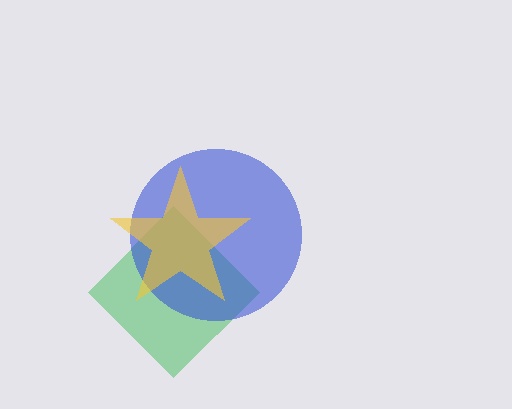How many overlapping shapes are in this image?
There are 3 overlapping shapes in the image.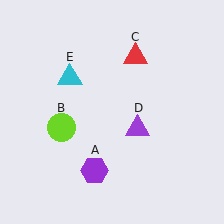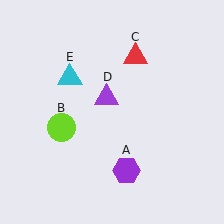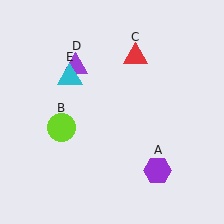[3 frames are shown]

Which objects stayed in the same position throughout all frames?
Lime circle (object B) and red triangle (object C) and cyan triangle (object E) remained stationary.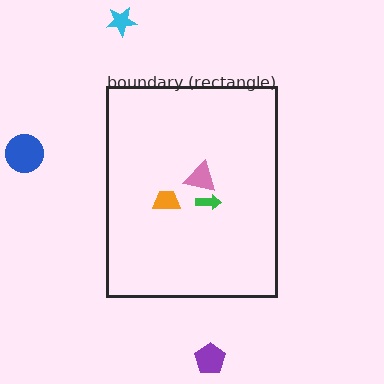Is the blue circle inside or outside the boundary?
Outside.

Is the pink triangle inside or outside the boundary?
Inside.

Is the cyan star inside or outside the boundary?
Outside.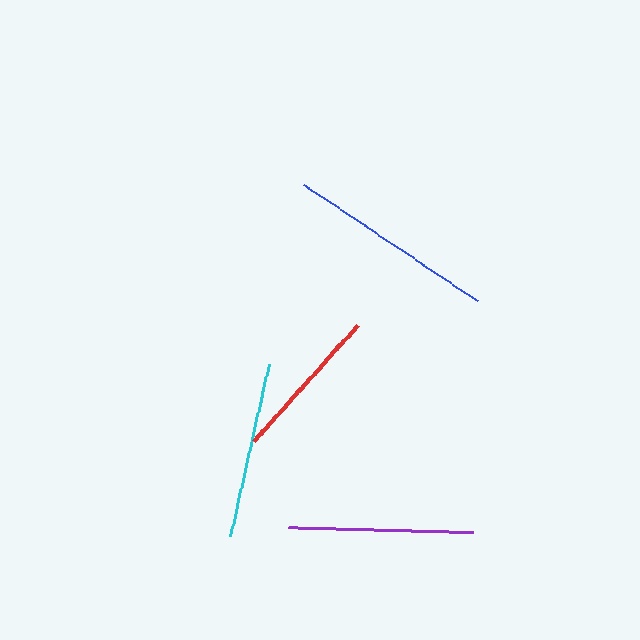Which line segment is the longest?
The blue line is the longest at approximately 209 pixels.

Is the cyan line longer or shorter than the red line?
The cyan line is longer than the red line.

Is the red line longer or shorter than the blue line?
The blue line is longer than the red line.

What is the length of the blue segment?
The blue segment is approximately 209 pixels long.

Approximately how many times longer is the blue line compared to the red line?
The blue line is approximately 1.3 times the length of the red line.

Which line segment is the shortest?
The red line is the shortest at approximately 156 pixels.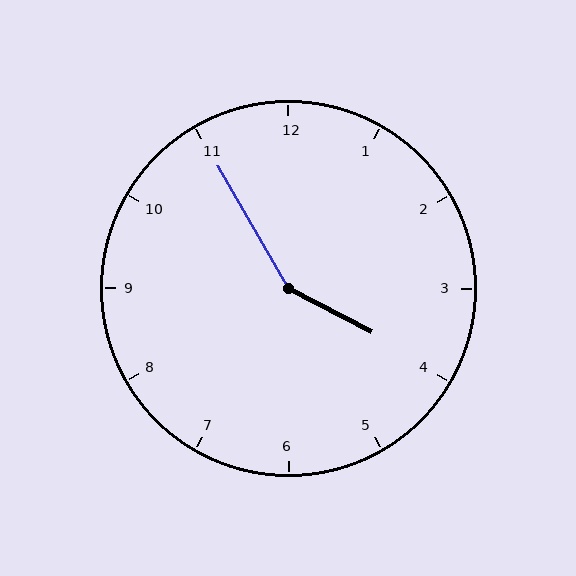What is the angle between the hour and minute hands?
Approximately 148 degrees.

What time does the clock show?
3:55.